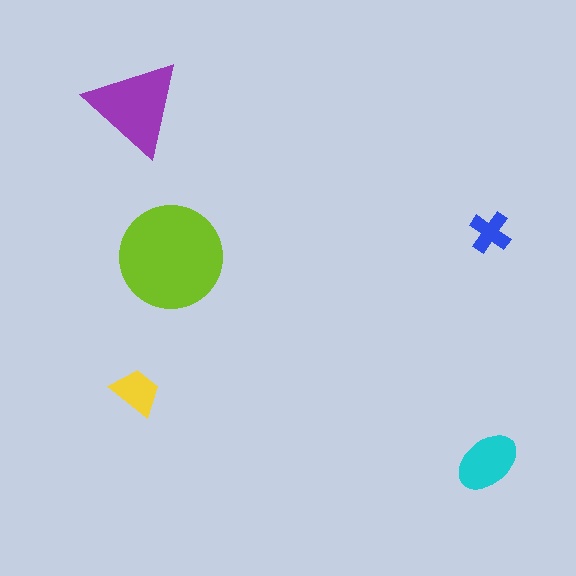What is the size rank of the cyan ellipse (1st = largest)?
3rd.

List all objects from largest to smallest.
The lime circle, the purple triangle, the cyan ellipse, the yellow trapezoid, the blue cross.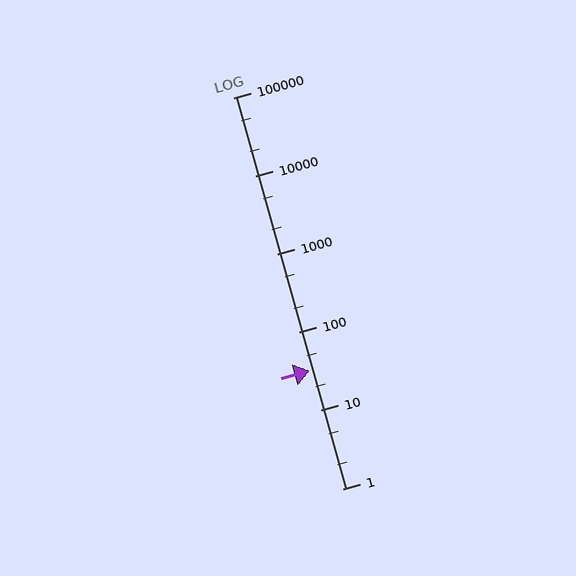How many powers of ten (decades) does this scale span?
The scale spans 5 decades, from 1 to 100000.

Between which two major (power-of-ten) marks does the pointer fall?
The pointer is between 10 and 100.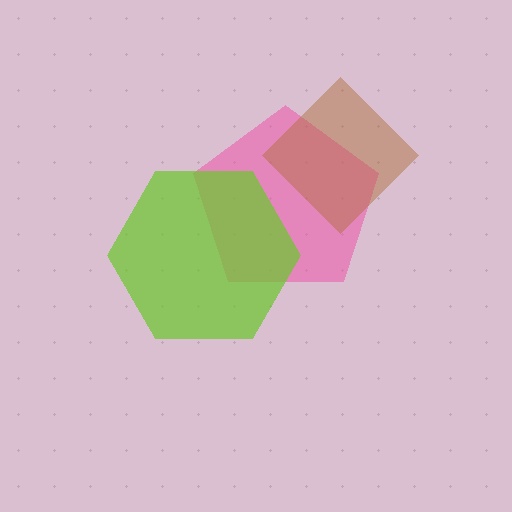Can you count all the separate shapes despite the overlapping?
Yes, there are 3 separate shapes.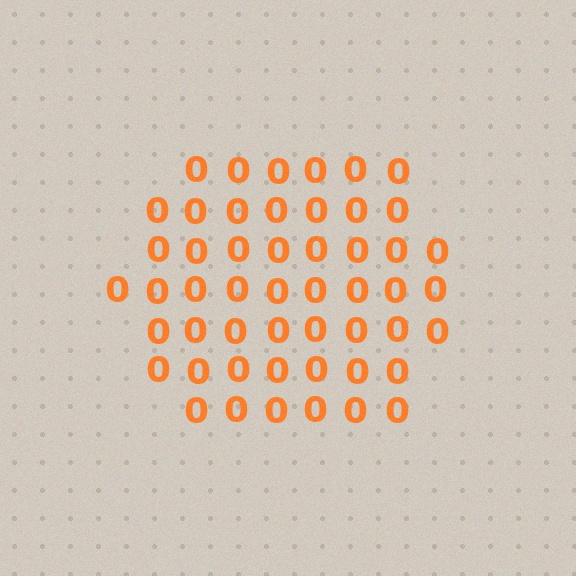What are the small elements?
The small elements are digit 0's.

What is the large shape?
The large shape is a hexagon.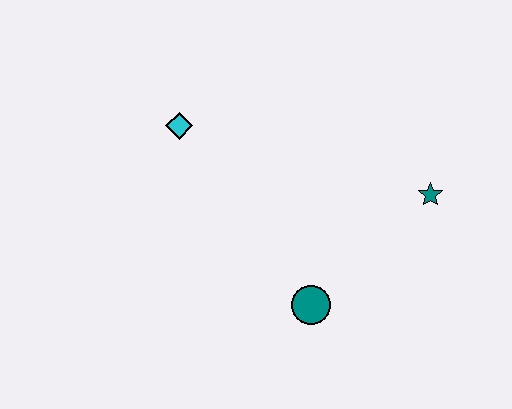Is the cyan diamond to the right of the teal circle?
No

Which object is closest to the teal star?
The teal circle is closest to the teal star.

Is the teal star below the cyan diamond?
Yes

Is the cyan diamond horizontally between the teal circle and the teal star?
No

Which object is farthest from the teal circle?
The cyan diamond is farthest from the teal circle.